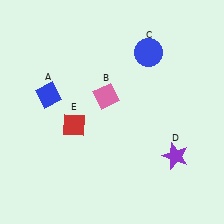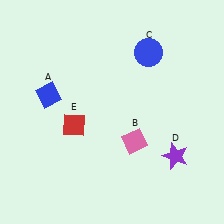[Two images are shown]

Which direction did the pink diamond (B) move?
The pink diamond (B) moved down.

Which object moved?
The pink diamond (B) moved down.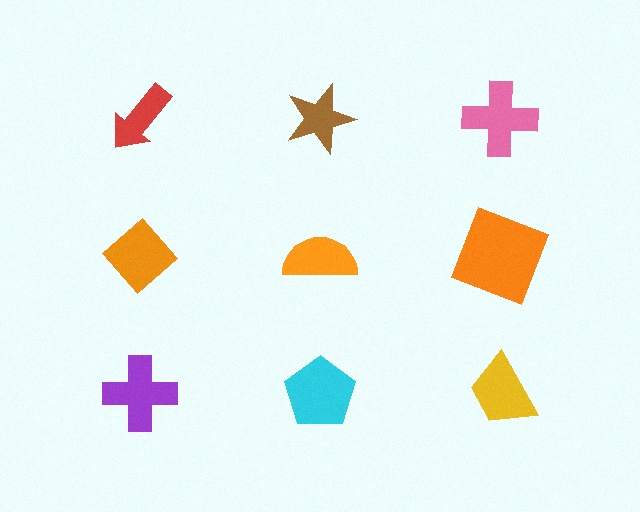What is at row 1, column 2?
A brown star.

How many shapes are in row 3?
3 shapes.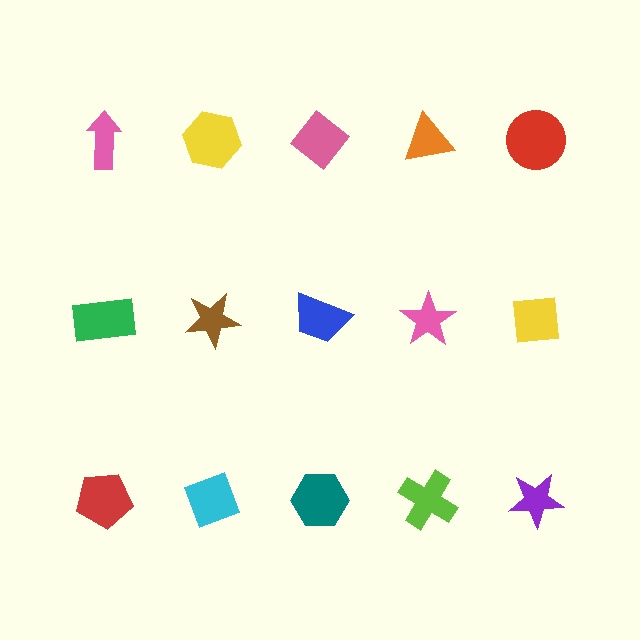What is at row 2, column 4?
A pink star.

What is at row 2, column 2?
A brown star.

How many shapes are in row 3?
5 shapes.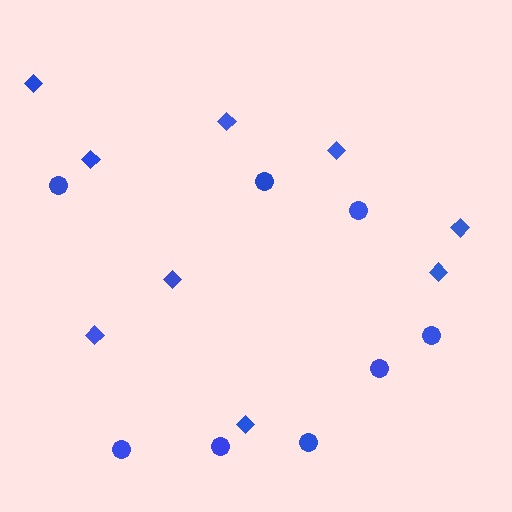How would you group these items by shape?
There are 2 groups: one group of diamonds (9) and one group of circles (8).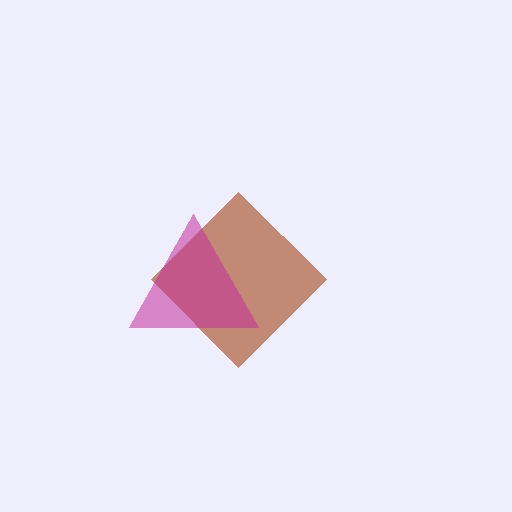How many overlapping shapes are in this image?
There are 2 overlapping shapes in the image.